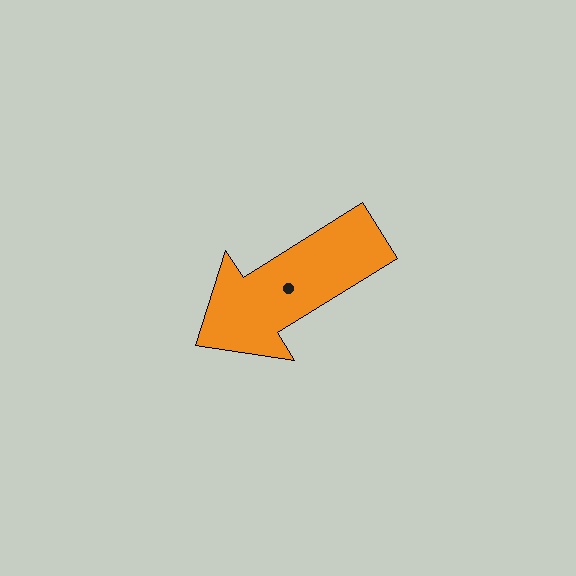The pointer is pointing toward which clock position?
Roughly 8 o'clock.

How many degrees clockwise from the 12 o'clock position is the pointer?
Approximately 238 degrees.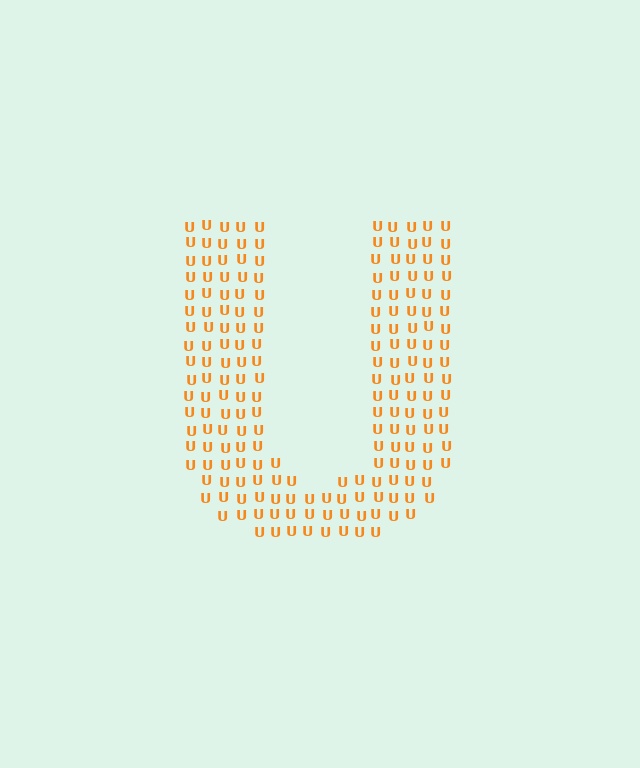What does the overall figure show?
The overall figure shows the letter U.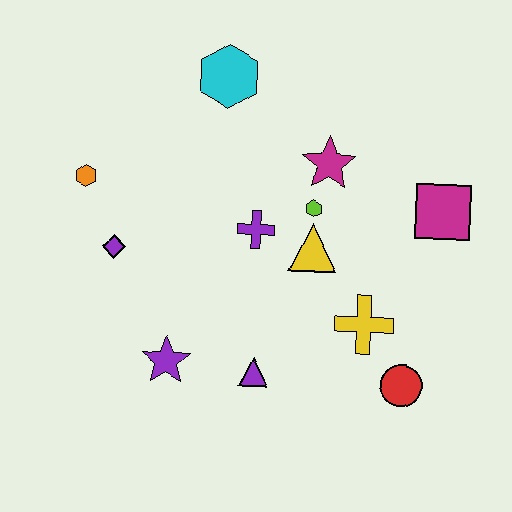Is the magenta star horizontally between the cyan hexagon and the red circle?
Yes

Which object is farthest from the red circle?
The orange hexagon is farthest from the red circle.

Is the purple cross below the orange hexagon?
Yes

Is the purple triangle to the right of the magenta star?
No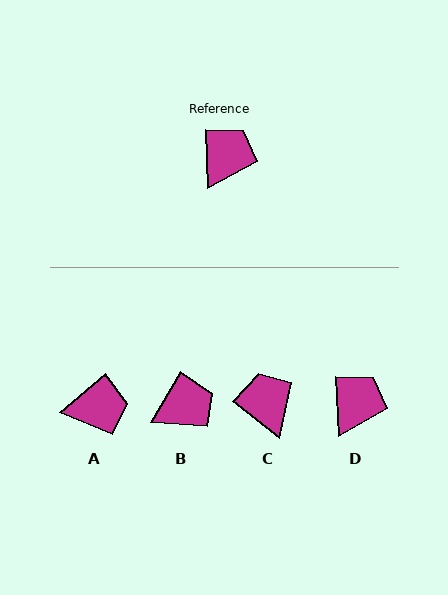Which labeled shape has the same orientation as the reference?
D.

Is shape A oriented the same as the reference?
No, it is off by about 52 degrees.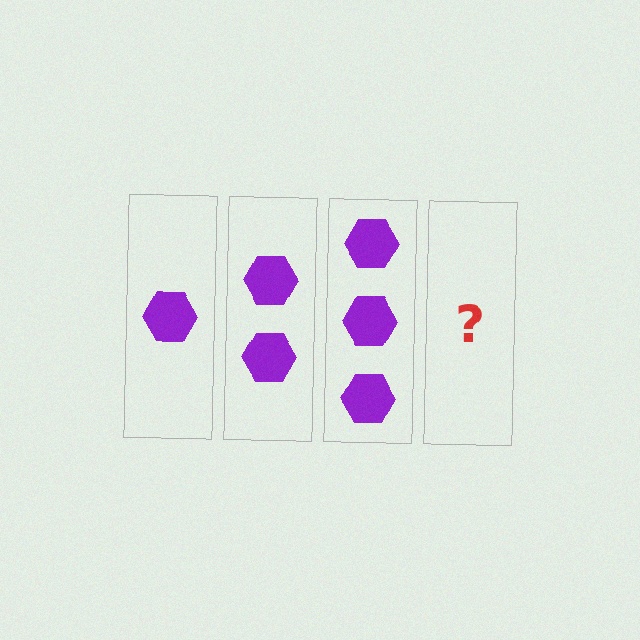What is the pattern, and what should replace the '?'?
The pattern is that each step adds one more hexagon. The '?' should be 4 hexagons.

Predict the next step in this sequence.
The next step is 4 hexagons.